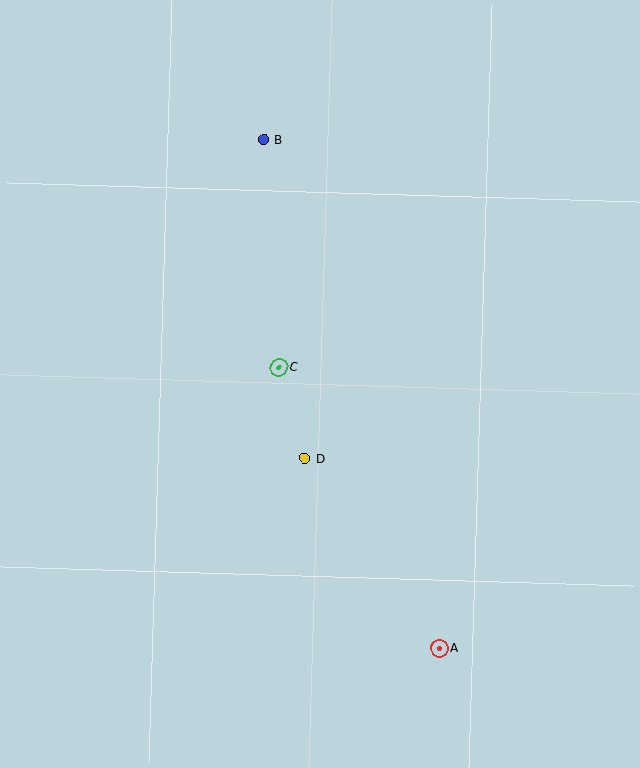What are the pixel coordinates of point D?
Point D is at (305, 458).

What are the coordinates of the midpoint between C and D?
The midpoint between C and D is at (292, 413).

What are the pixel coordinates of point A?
Point A is at (439, 648).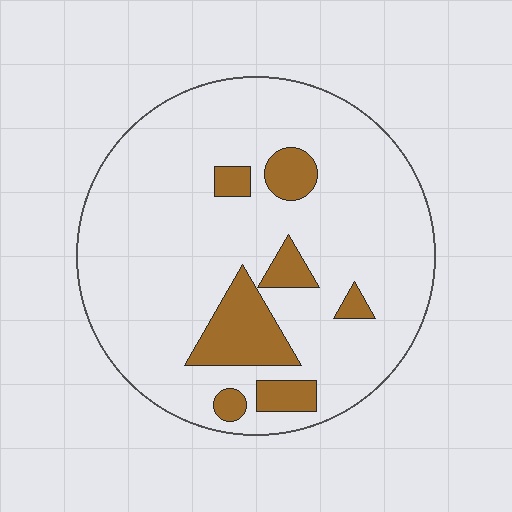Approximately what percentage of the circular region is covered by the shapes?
Approximately 15%.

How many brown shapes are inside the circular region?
7.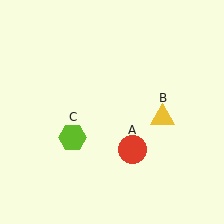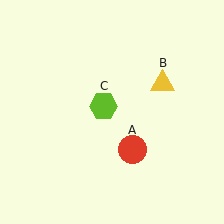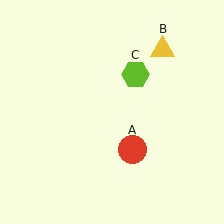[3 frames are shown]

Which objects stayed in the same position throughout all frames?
Red circle (object A) remained stationary.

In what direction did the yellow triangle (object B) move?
The yellow triangle (object B) moved up.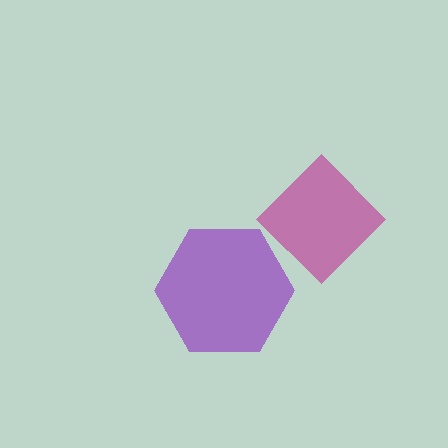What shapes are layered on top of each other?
The layered shapes are: a purple hexagon, a magenta diamond.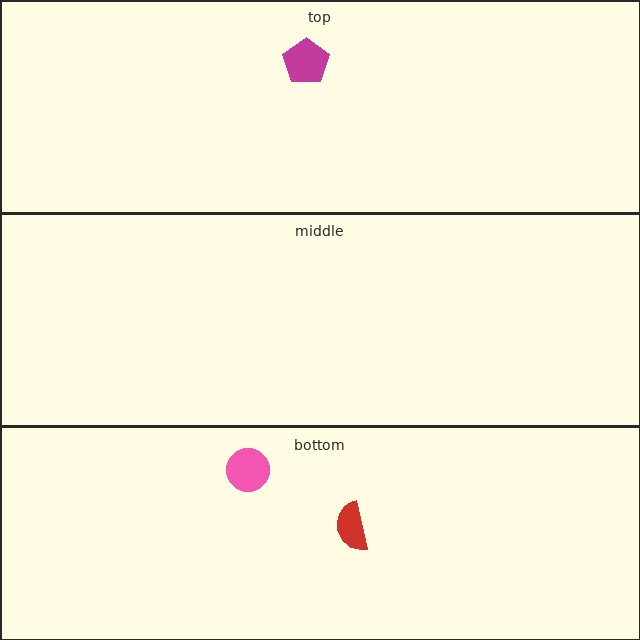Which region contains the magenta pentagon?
The top region.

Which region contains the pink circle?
The bottom region.